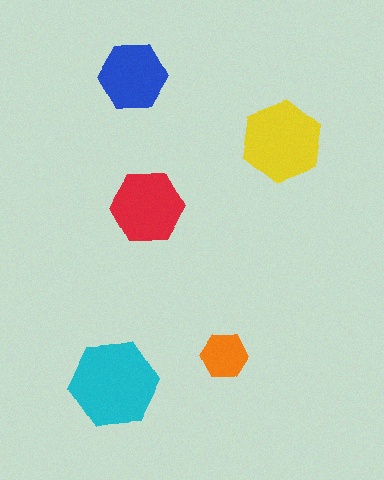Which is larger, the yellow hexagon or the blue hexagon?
The yellow one.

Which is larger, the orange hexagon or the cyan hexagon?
The cyan one.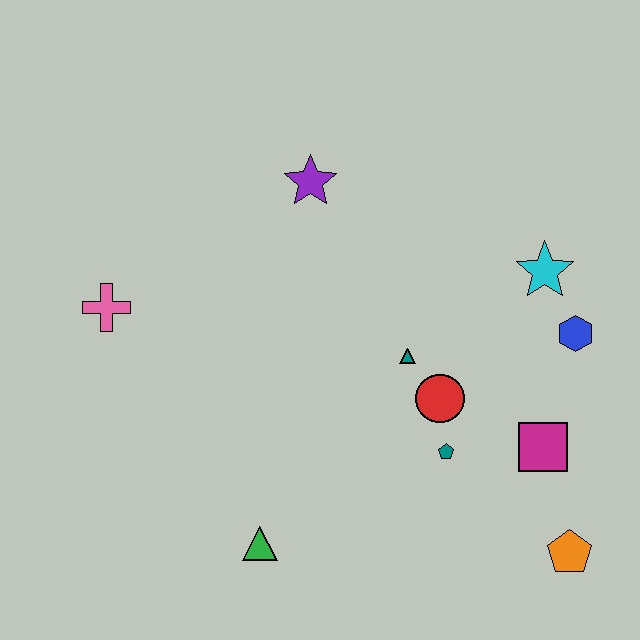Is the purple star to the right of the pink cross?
Yes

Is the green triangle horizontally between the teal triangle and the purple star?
No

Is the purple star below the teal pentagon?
No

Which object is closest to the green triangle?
The teal pentagon is closest to the green triangle.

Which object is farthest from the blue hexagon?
The pink cross is farthest from the blue hexagon.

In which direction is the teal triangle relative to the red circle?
The teal triangle is above the red circle.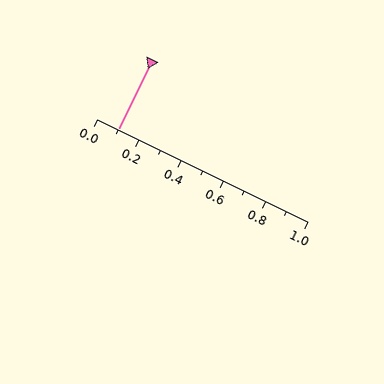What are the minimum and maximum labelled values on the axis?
The axis runs from 0.0 to 1.0.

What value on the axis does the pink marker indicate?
The marker indicates approximately 0.1.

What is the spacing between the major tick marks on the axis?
The major ticks are spaced 0.2 apart.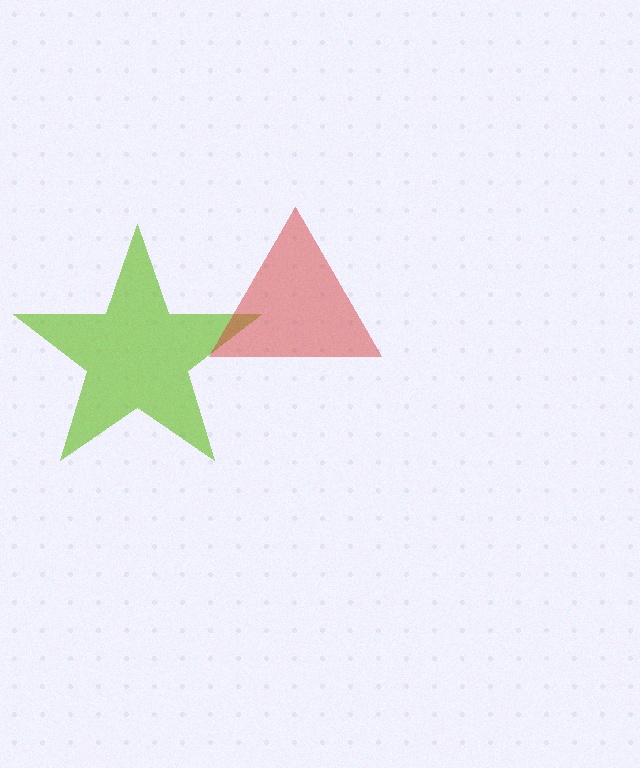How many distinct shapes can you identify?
There are 2 distinct shapes: a lime star, a red triangle.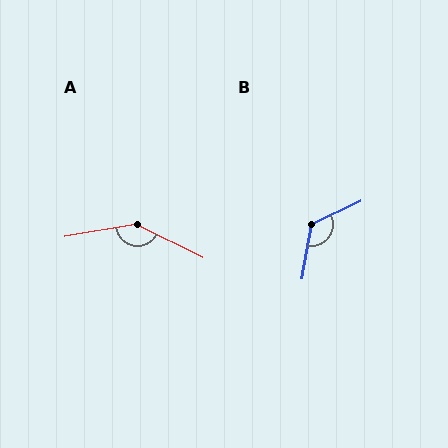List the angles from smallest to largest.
B (126°), A (144°).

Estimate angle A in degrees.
Approximately 144 degrees.